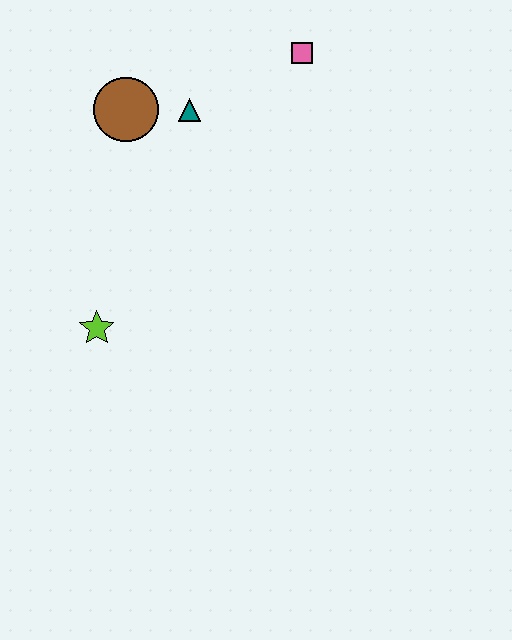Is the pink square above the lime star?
Yes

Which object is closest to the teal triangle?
The brown circle is closest to the teal triangle.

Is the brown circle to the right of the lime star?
Yes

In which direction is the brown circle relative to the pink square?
The brown circle is to the left of the pink square.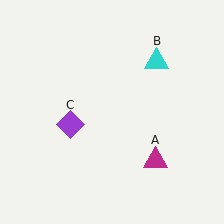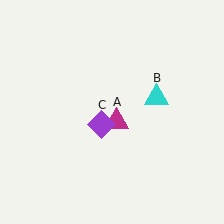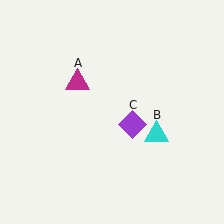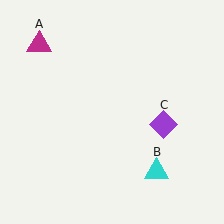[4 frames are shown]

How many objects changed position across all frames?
3 objects changed position: magenta triangle (object A), cyan triangle (object B), purple diamond (object C).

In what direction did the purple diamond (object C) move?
The purple diamond (object C) moved right.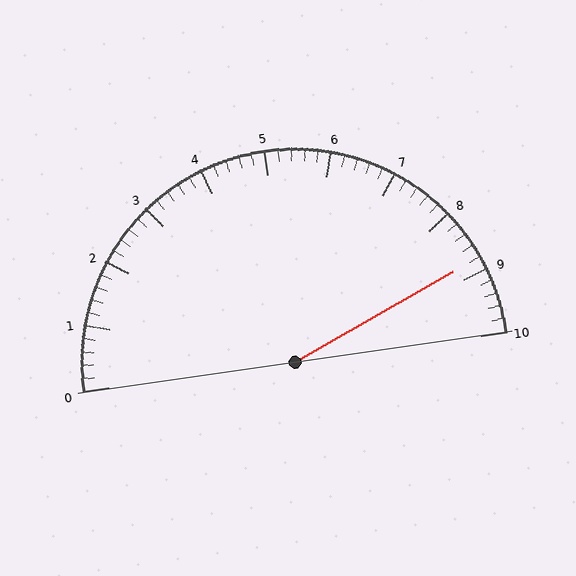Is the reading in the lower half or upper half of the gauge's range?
The reading is in the upper half of the range (0 to 10).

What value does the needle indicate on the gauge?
The needle indicates approximately 8.8.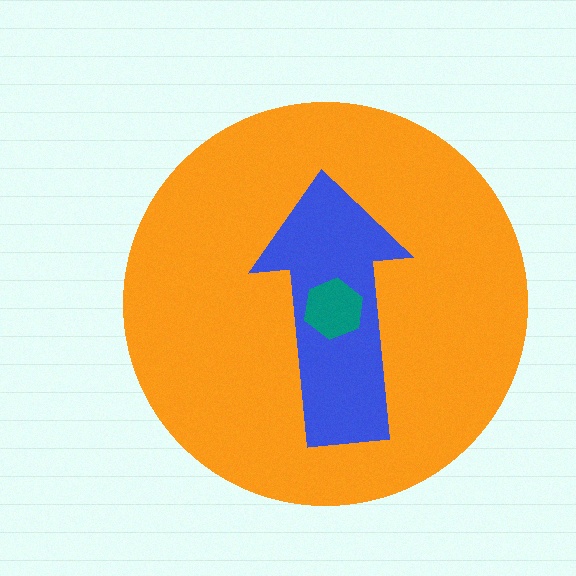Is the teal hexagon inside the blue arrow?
Yes.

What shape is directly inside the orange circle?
The blue arrow.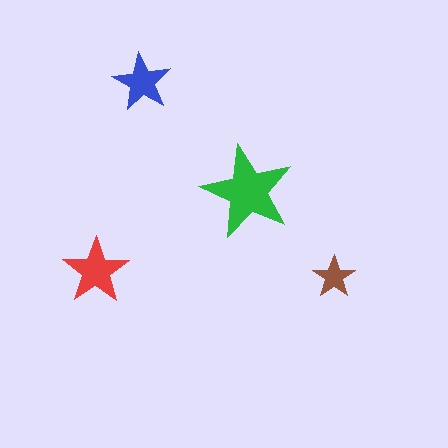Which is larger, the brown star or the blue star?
The blue one.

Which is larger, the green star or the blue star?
The green one.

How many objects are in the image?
There are 4 objects in the image.